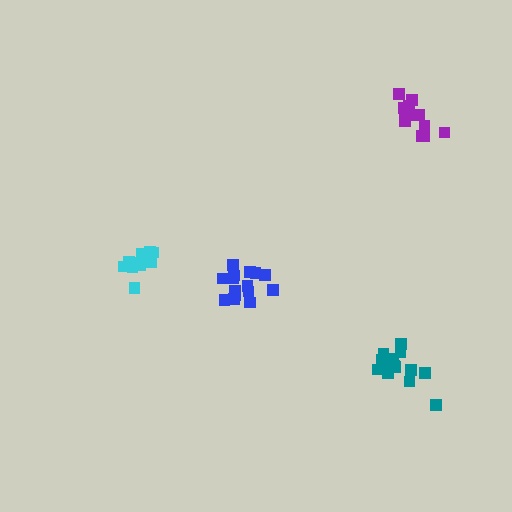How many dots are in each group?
Group 1: 16 dots, Group 2: 12 dots, Group 3: 15 dots, Group 4: 12 dots (55 total).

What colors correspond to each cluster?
The clusters are colored: teal, purple, blue, cyan.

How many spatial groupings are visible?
There are 4 spatial groupings.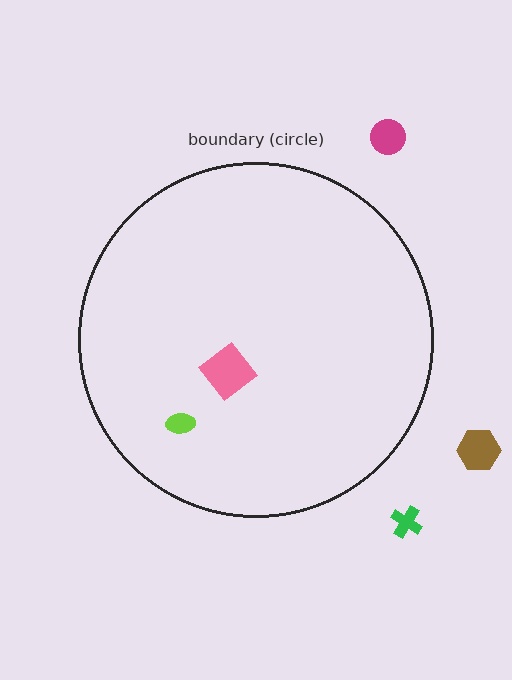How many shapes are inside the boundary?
2 inside, 3 outside.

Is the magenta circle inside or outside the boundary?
Outside.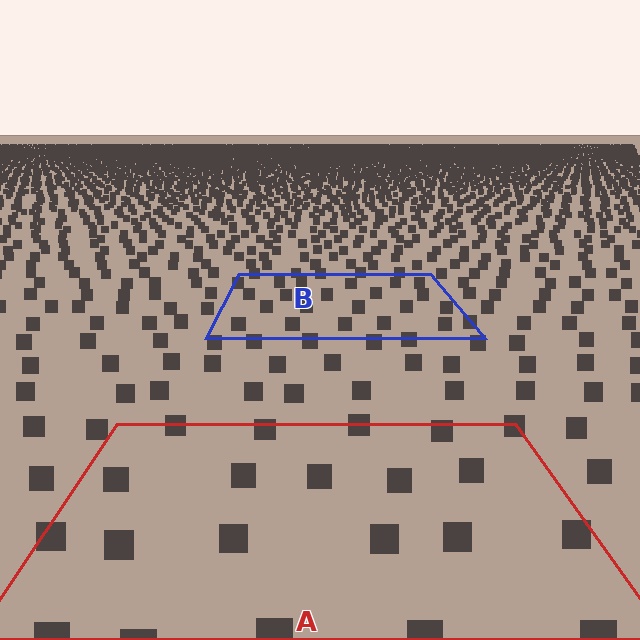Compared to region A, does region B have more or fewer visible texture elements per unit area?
Region B has more texture elements per unit area — they are packed more densely because it is farther away.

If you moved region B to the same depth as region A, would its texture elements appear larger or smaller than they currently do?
They would appear larger. At a closer depth, the same texture elements are projected at a bigger on-screen size.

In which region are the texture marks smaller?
The texture marks are smaller in region B, because it is farther away.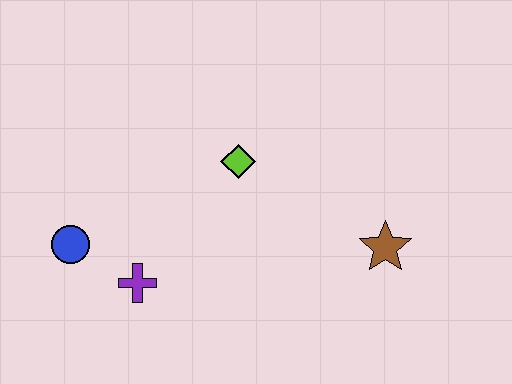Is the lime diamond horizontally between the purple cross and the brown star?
Yes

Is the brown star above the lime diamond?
No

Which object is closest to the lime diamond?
The purple cross is closest to the lime diamond.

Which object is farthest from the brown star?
The blue circle is farthest from the brown star.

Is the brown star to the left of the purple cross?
No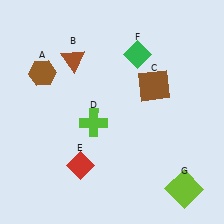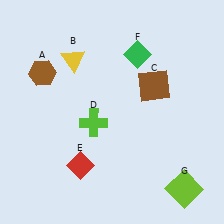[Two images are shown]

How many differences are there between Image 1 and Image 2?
There is 1 difference between the two images.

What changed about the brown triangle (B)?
In Image 1, B is brown. In Image 2, it changed to yellow.